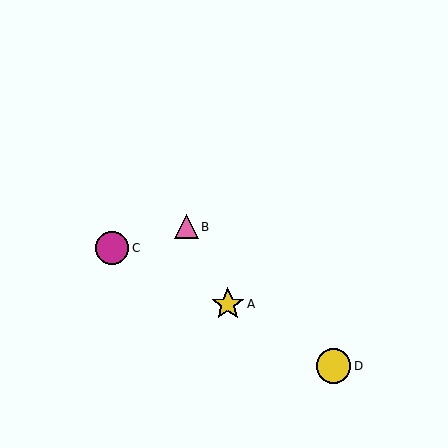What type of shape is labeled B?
Shape B is a pink triangle.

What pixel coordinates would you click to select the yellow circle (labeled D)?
Click at (334, 366) to select the yellow circle D.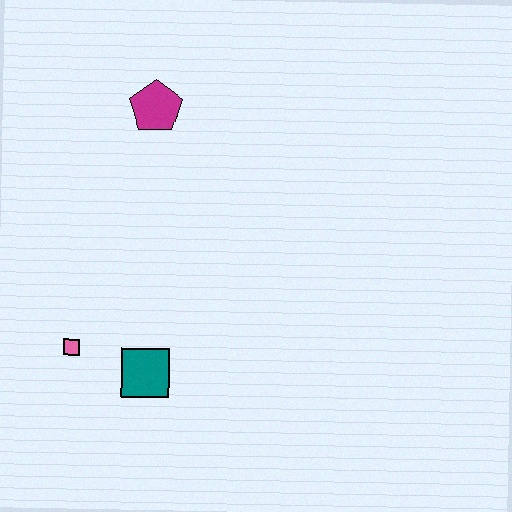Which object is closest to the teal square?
The pink square is closest to the teal square.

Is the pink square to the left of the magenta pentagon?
Yes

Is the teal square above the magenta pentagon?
No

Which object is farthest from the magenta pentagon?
The teal square is farthest from the magenta pentagon.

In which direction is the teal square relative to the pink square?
The teal square is to the right of the pink square.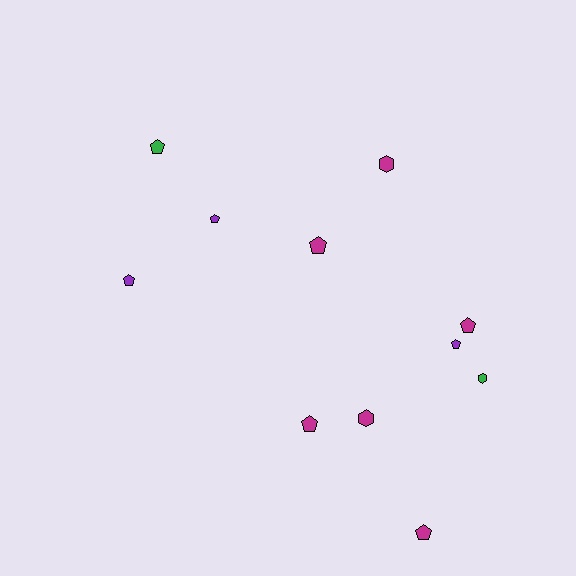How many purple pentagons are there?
There are 3 purple pentagons.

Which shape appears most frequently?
Pentagon, with 8 objects.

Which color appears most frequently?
Magenta, with 6 objects.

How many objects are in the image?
There are 11 objects.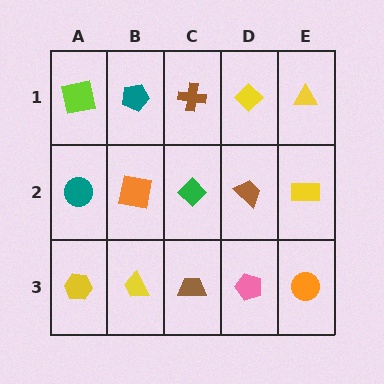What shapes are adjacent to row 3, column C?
A green diamond (row 2, column C), a yellow trapezoid (row 3, column B), a pink pentagon (row 3, column D).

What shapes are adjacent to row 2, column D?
A yellow diamond (row 1, column D), a pink pentagon (row 3, column D), a green diamond (row 2, column C), a yellow rectangle (row 2, column E).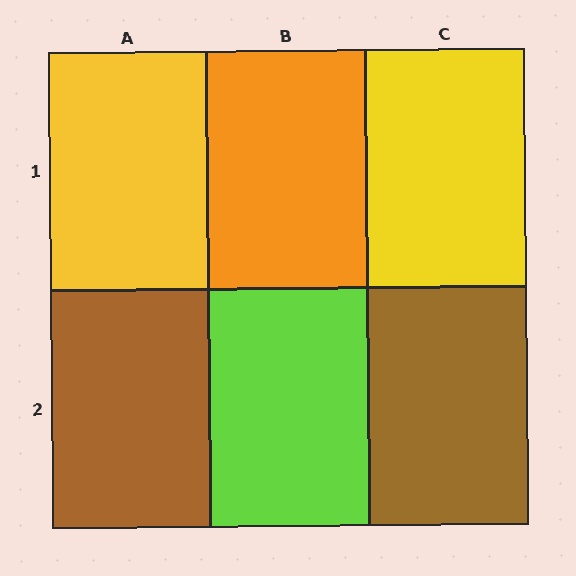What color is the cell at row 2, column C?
Brown.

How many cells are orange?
1 cell is orange.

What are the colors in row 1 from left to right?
Yellow, orange, yellow.